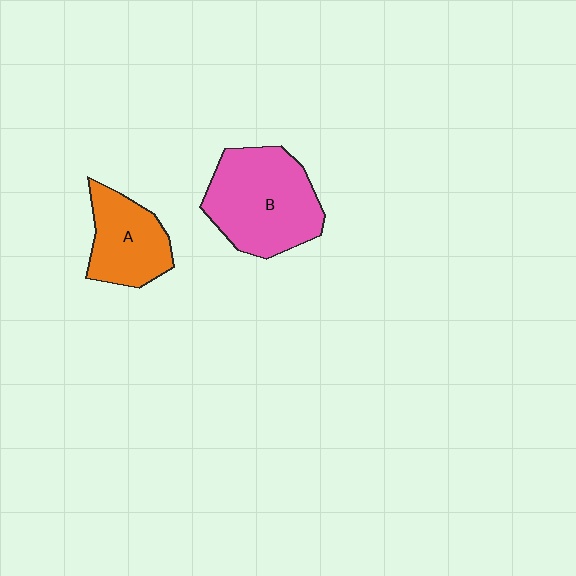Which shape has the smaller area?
Shape A (orange).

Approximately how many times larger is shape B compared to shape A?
Approximately 1.6 times.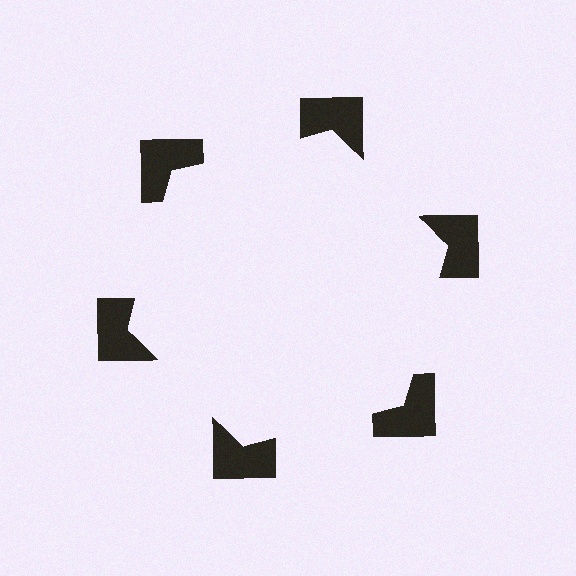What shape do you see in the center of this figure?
An illusory hexagon — its edges are inferred from the aligned wedge cuts in the notched squares, not physically drawn.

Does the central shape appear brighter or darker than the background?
It typically appears slightly brighter than the background, even though no actual brightness change is drawn.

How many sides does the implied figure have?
6 sides.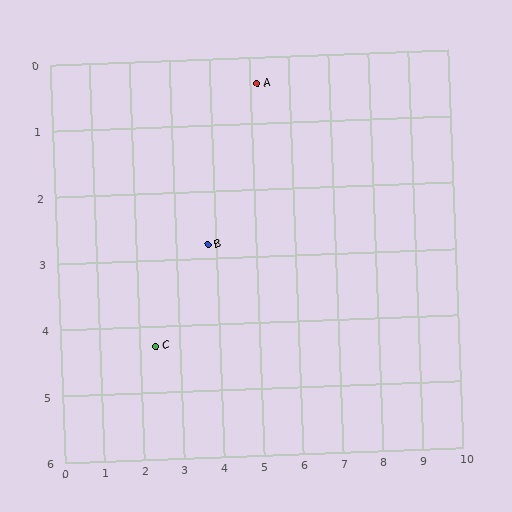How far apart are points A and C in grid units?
Points A and C are about 4.8 grid units apart.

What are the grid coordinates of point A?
Point A is at approximately (5.2, 0.4).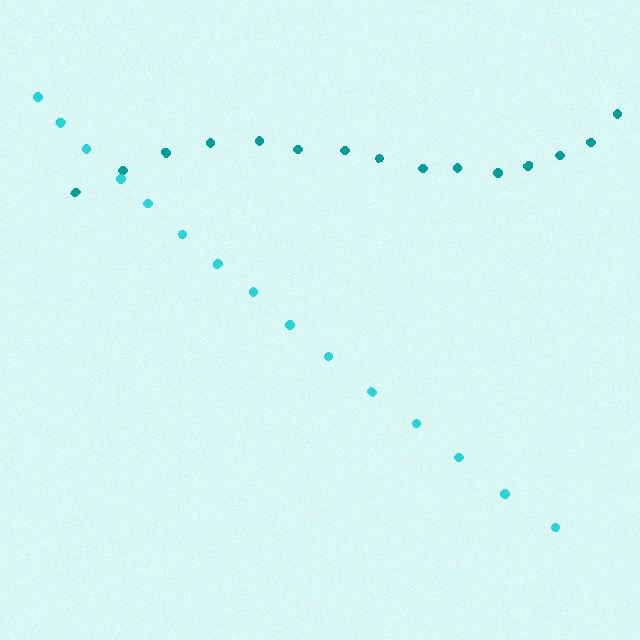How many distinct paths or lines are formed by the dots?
There are 2 distinct paths.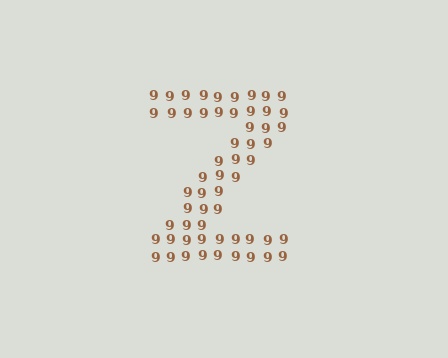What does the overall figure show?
The overall figure shows the letter Z.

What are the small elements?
The small elements are digit 9's.